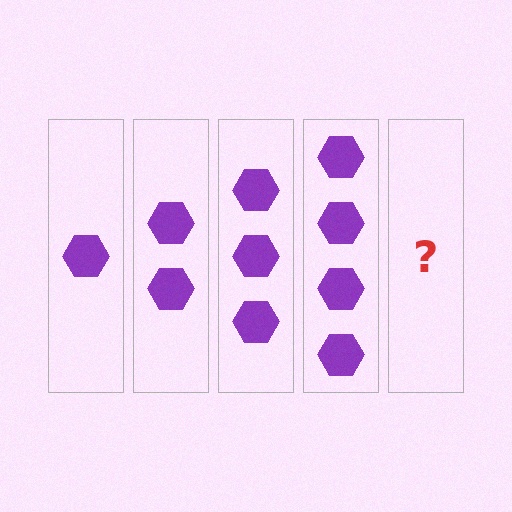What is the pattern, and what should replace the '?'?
The pattern is that each step adds one more hexagon. The '?' should be 5 hexagons.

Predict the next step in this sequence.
The next step is 5 hexagons.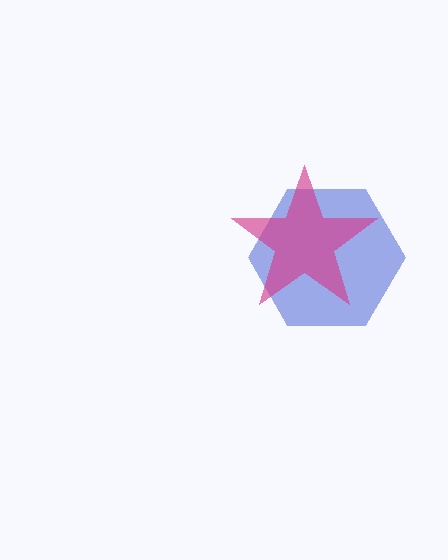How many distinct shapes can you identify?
There are 2 distinct shapes: a blue hexagon, a magenta star.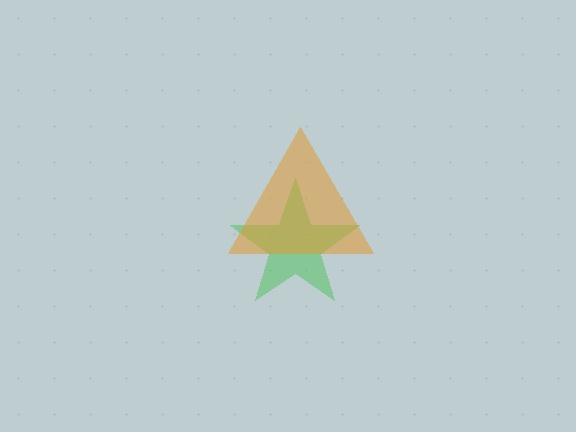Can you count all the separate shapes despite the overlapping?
Yes, there are 2 separate shapes.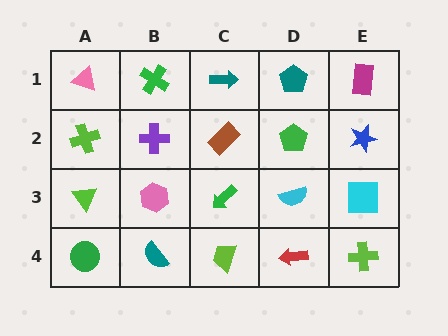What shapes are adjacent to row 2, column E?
A magenta rectangle (row 1, column E), a cyan square (row 3, column E), a green pentagon (row 2, column D).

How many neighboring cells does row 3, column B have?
4.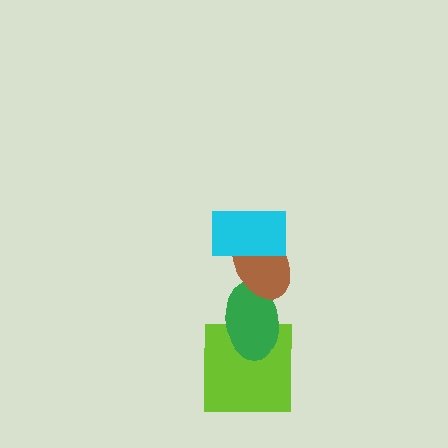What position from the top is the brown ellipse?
The brown ellipse is 2nd from the top.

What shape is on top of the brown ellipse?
The cyan rectangle is on top of the brown ellipse.